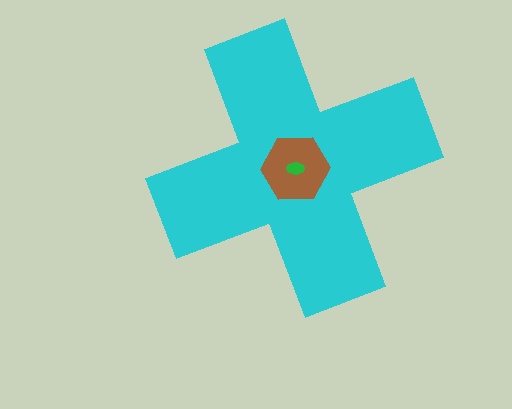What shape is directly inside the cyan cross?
The brown hexagon.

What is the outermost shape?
The cyan cross.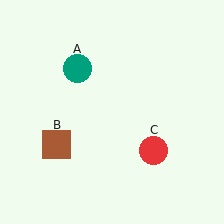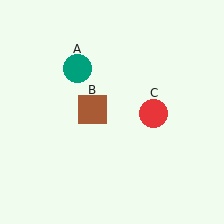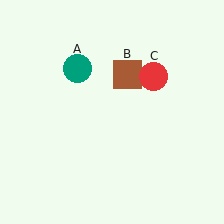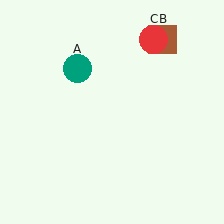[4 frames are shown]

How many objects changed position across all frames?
2 objects changed position: brown square (object B), red circle (object C).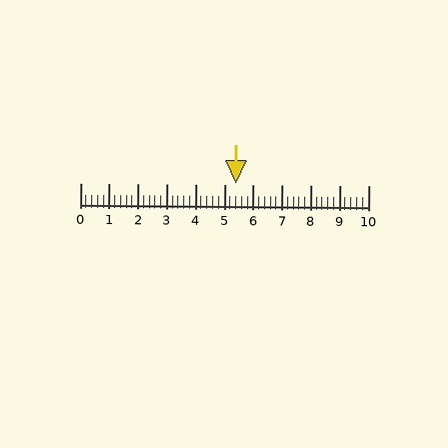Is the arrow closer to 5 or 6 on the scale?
The arrow is closer to 5.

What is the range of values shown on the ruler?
The ruler shows values from 0 to 10.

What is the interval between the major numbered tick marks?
The major tick marks are spaced 1 units apart.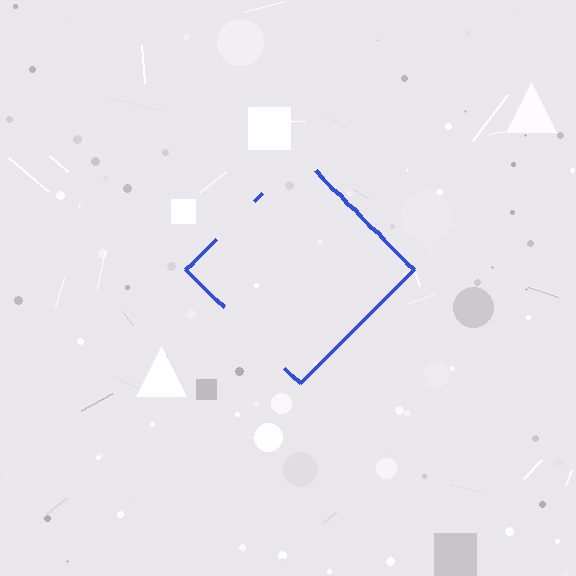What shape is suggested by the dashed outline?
The dashed outline suggests a diamond.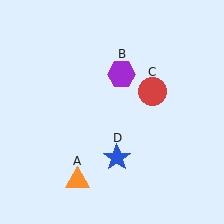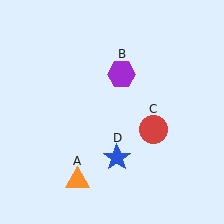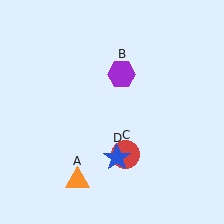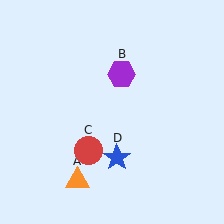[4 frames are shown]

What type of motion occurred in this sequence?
The red circle (object C) rotated clockwise around the center of the scene.